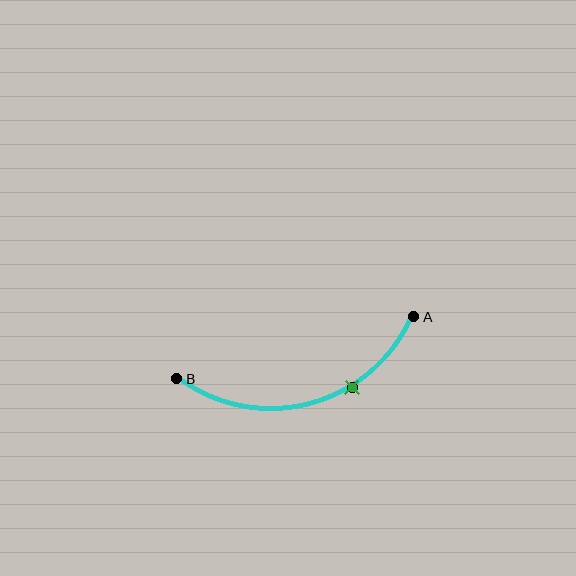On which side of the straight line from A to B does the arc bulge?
The arc bulges below the straight line connecting A and B.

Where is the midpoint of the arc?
The arc midpoint is the point on the curve farthest from the straight line joining A and B. It sits below that line.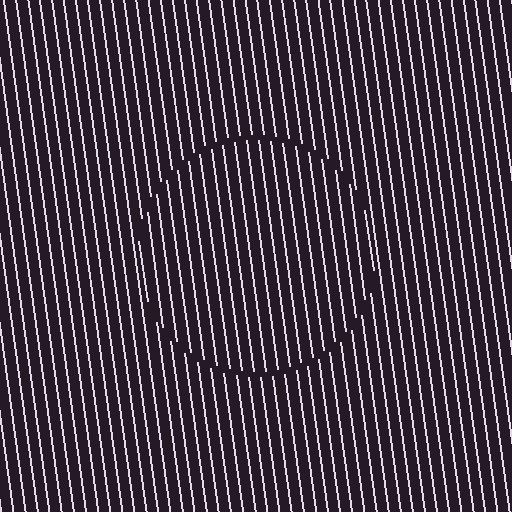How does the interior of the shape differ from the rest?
The interior of the shape contains the same grating, shifted by half a period — the contour is defined by the phase discontinuity where line-ends from the inner and outer gratings abut.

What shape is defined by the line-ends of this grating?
An illusory circle. The interior of the shape contains the same grating, shifted by half a period — the contour is defined by the phase discontinuity where line-ends from the inner and outer gratings abut.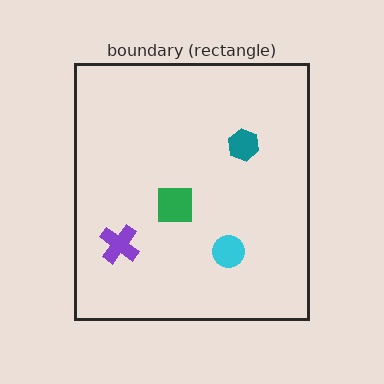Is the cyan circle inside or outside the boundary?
Inside.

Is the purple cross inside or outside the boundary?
Inside.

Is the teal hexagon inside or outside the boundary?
Inside.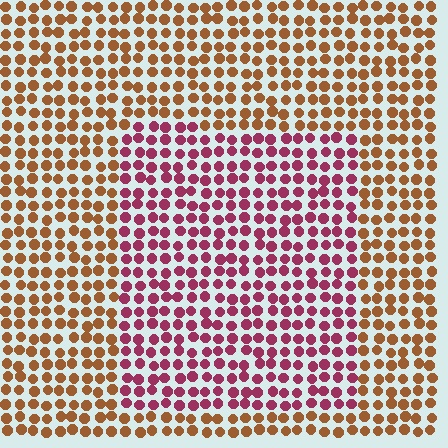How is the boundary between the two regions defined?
The boundary is defined purely by a slight shift in hue (about 51 degrees). Spacing, size, and orientation are identical on both sides.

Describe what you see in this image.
The image is filled with small brown elements in a uniform arrangement. A rectangle-shaped region is visible where the elements are tinted to a slightly different hue, forming a subtle color boundary.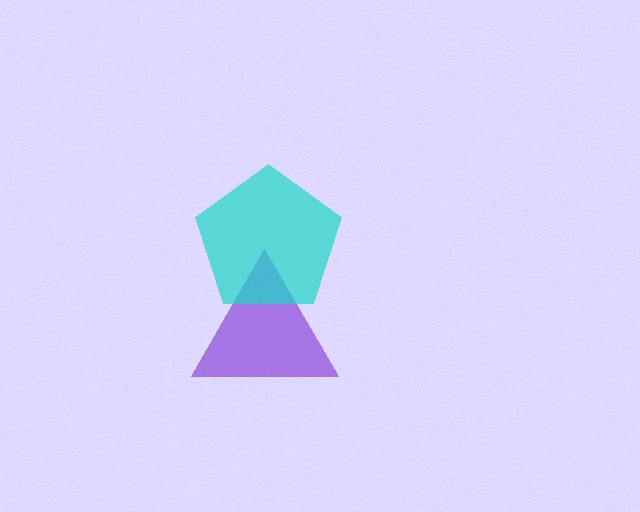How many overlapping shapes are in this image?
There are 2 overlapping shapes in the image.